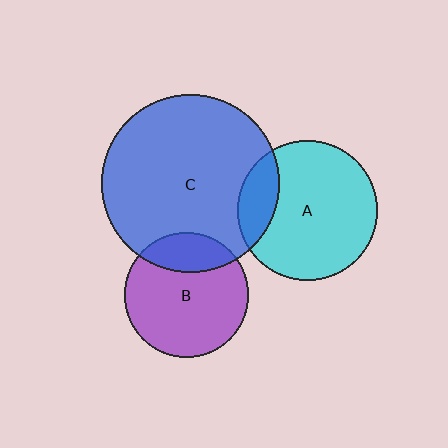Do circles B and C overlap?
Yes.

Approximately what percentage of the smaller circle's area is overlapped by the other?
Approximately 25%.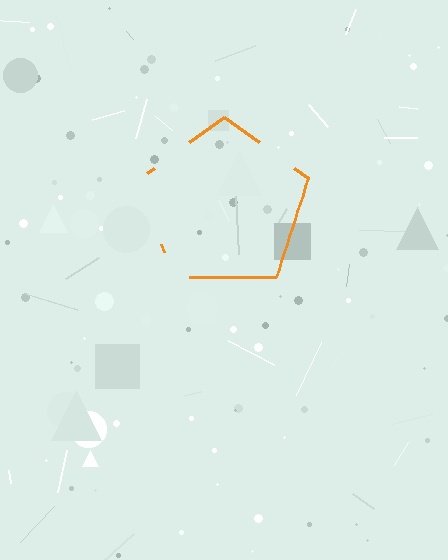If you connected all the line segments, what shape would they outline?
They would outline a pentagon.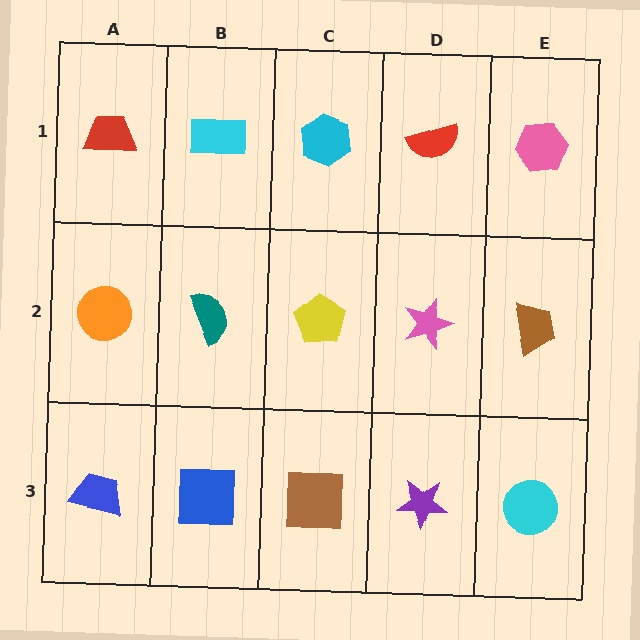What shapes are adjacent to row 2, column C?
A cyan hexagon (row 1, column C), a brown square (row 3, column C), a teal semicircle (row 2, column B), a pink star (row 2, column D).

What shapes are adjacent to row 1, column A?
An orange circle (row 2, column A), a cyan rectangle (row 1, column B).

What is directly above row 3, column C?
A yellow pentagon.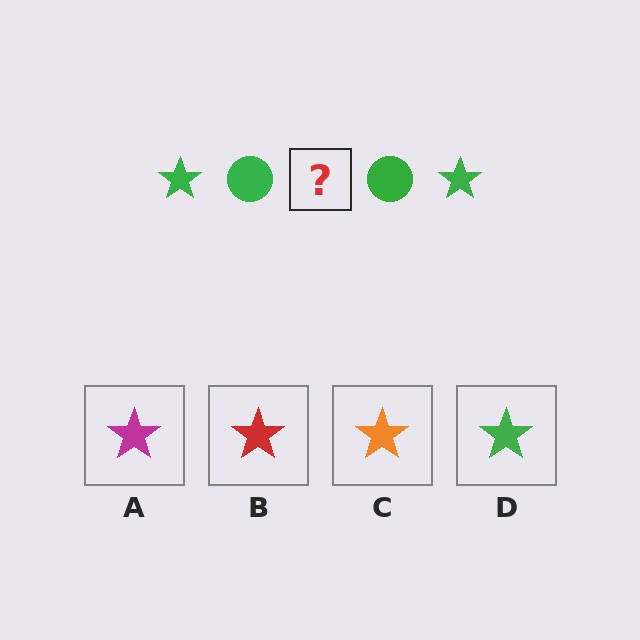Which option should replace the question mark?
Option D.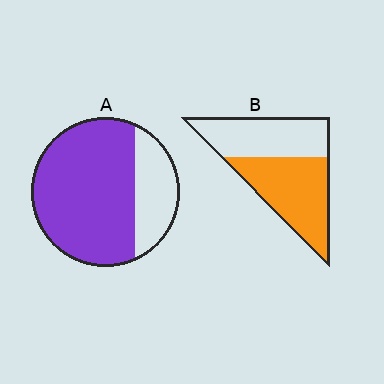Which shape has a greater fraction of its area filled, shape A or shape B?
Shape A.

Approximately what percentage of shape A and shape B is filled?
A is approximately 75% and B is approximately 55%.